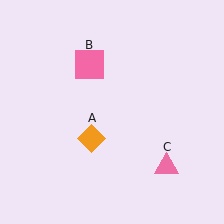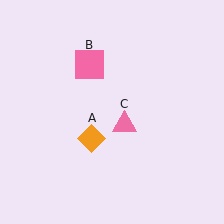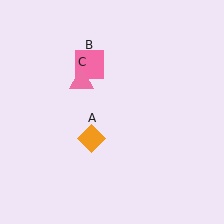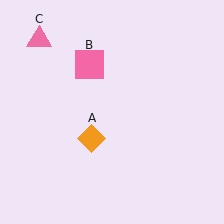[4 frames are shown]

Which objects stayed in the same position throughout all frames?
Orange diamond (object A) and pink square (object B) remained stationary.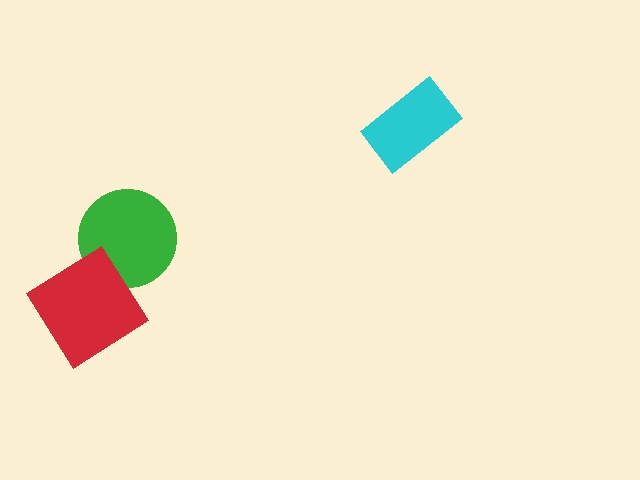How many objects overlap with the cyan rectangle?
0 objects overlap with the cyan rectangle.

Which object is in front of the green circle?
The red diamond is in front of the green circle.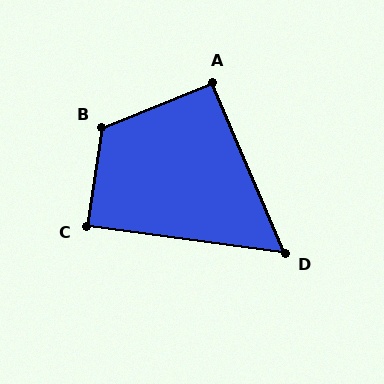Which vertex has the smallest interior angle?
D, at approximately 59 degrees.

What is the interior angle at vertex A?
Approximately 91 degrees (approximately right).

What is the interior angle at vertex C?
Approximately 89 degrees (approximately right).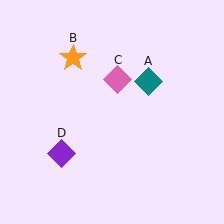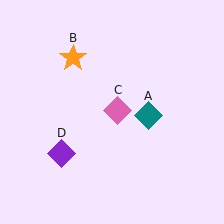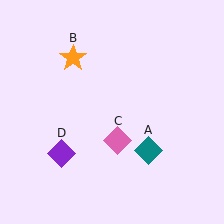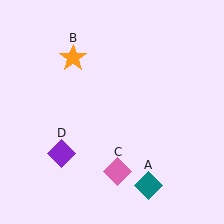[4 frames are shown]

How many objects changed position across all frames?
2 objects changed position: teal diamond (object A), pink diamond (object C).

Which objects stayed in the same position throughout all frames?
Orange star (object B) and purple diamond (object D) remained stationary.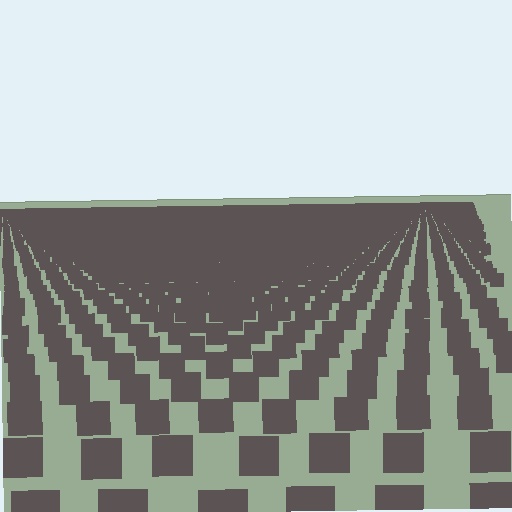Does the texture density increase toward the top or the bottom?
Density increases toward the top.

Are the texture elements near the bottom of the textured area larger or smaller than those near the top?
Larger. Near the bottom, elements are closer to the viewer and appear at a bigger on-screen size.